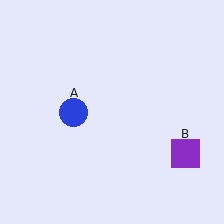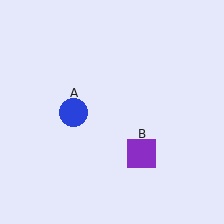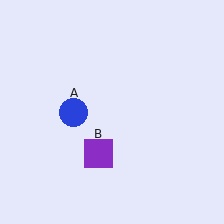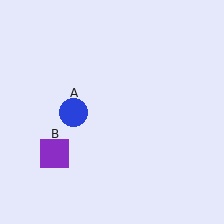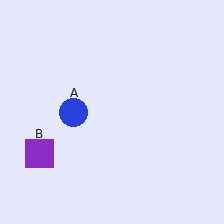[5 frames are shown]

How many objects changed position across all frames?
1 object changed position: purple square (object B).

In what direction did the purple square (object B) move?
The purple square (object B) moved left.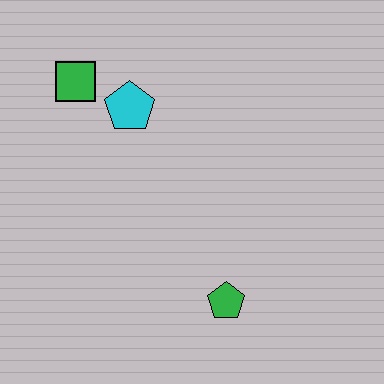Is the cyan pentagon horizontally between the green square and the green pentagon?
Yes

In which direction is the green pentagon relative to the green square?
The green pentagon is below the green square.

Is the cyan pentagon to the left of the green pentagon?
Yes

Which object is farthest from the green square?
The green pentagon is farthest from the green square.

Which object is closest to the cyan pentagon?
The green square is closest to the cyan pentagon.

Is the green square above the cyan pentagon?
Yes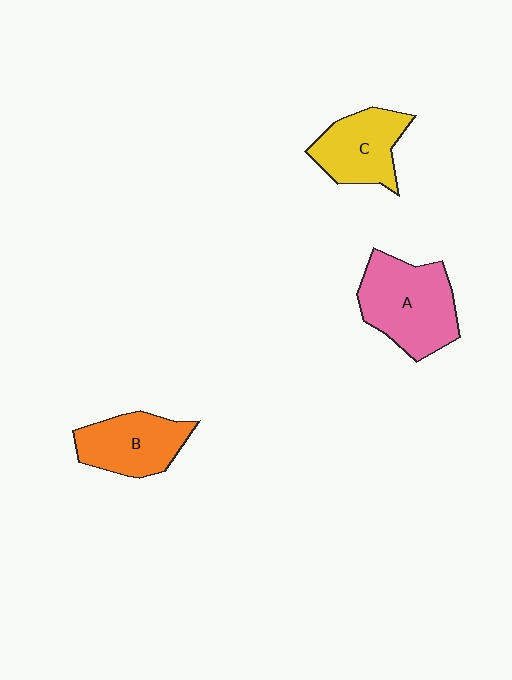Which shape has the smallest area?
Shape C (yellow).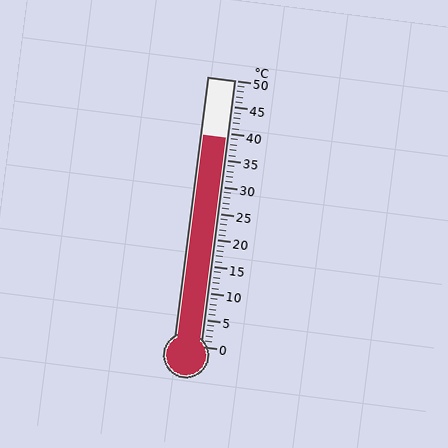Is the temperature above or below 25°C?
The temperature is above 25°C.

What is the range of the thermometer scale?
The thermometer scale ranges from 0°C to 50°C.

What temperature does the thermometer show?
The thermometer shows approximately 39°C.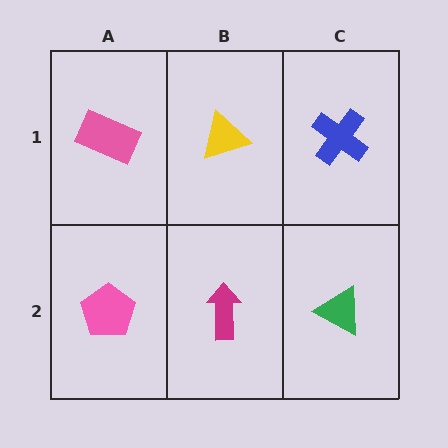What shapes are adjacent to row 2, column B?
A yellow triangle (row 1, column B), a pink pentagon (row 2, column A), a green triangle (row 2, column C).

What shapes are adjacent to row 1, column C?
A green triangle (row 2, column C), a yellow triangle (row 1, column B).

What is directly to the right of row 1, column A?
A yellow triangle.